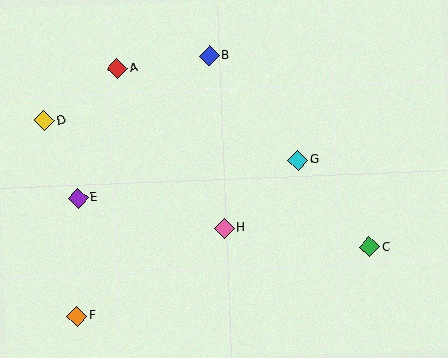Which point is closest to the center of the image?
Point H at (224, 228) is closest to the center.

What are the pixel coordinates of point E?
Point E is at (78, 198).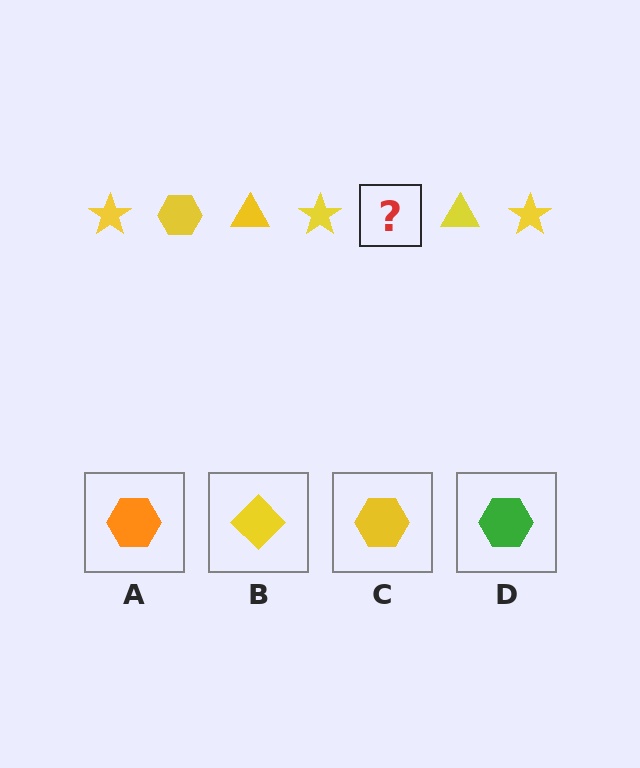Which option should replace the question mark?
Option C.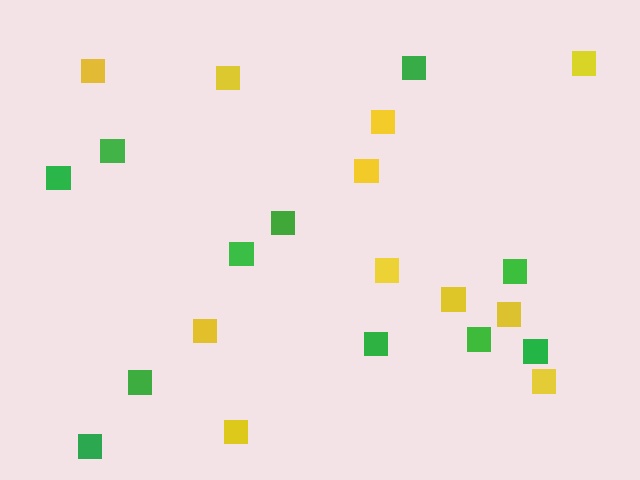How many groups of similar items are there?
There are 2 groups: one group of green squares (11) and one group of yellow squares (11).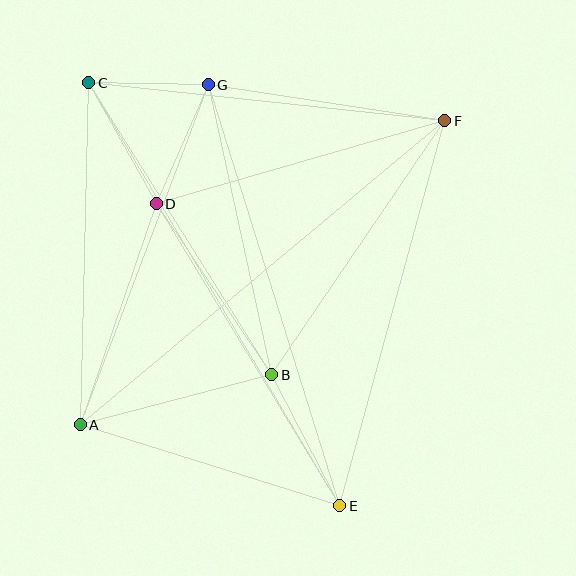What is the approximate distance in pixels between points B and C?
The distance between B and C is approximately 345 pixels.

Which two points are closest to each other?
Points C and G are closest to each other.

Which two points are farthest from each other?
Points C and E are farthest from each other.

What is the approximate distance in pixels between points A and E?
The distance between A and E is approximately 272 pixels.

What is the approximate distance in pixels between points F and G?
The distance between F and G is approximately 239 pixels.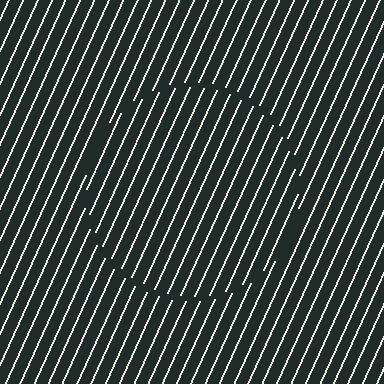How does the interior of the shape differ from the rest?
The interior of the shape contains the same grating, shifted by half a period — the contour is defined by the phase discontinuity where line-ends from the inner and outer gratings abut.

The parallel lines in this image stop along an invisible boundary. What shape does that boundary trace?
An illusory circle. The interior of the shape contains the same grating, shifted by half a period — the contour is defined by the phase discontinuity where line-ends from the inner and outer gratings abut.